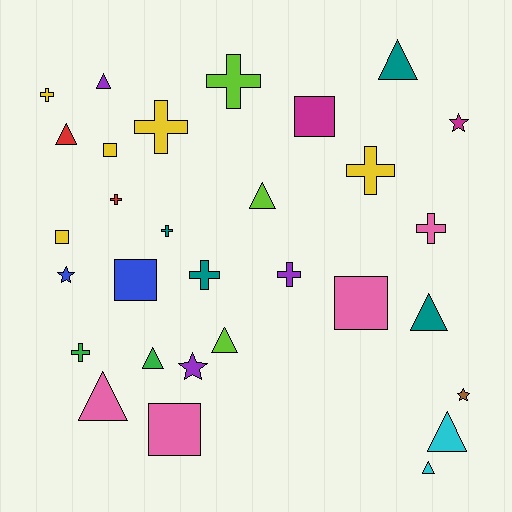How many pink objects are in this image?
There are 4 pink objects.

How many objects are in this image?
There are 30 objects.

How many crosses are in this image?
There are 10 crosses.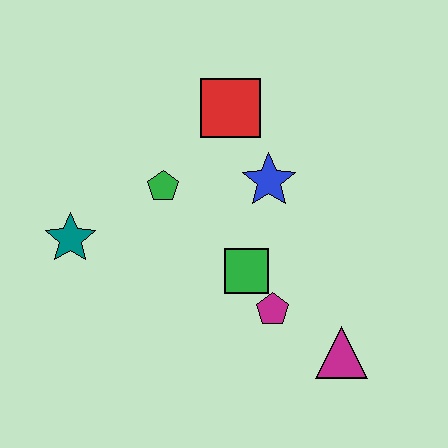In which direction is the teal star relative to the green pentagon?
The teal star is to the left of the green pentagon.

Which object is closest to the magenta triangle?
The magenta pentagon is closest to the magenta triangle.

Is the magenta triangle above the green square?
No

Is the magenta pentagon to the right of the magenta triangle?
No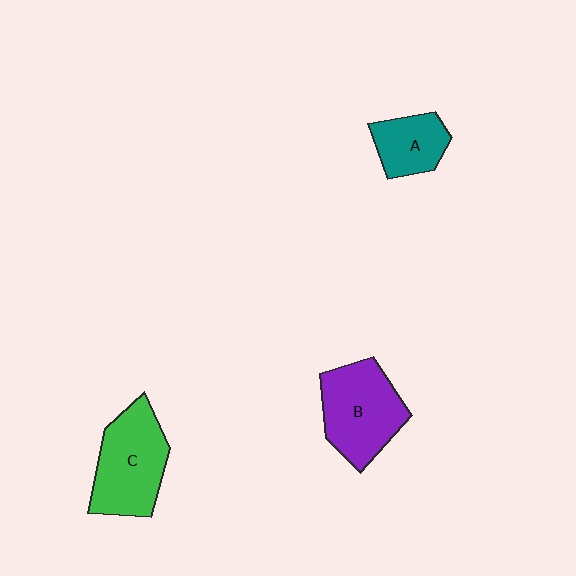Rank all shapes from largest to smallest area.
From largest to smallest: C (green), B (purple), A (teal).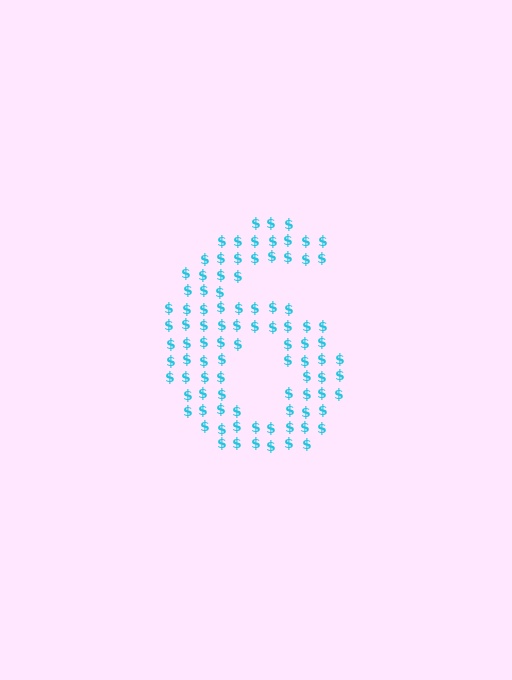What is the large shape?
The large shape is the digit 6.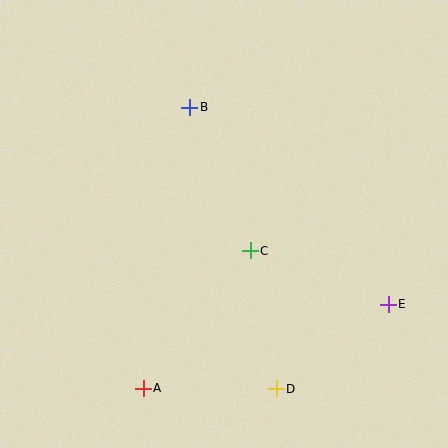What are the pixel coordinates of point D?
Point D is at (276, 389).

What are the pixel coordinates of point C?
Point C is at (250, 251).